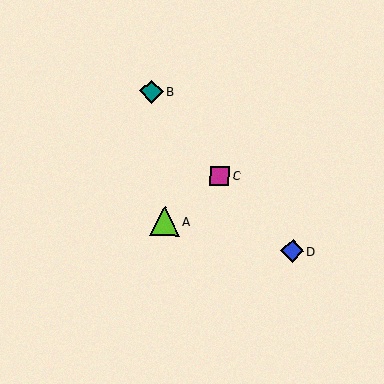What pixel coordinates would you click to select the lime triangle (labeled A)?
Click at (165, 221) to select the lime triangle A.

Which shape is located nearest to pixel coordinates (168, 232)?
The lime triangle (labeled A) at (165, 221) is nearest to that location.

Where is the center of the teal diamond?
The center of the teal diamond is at (152, 92).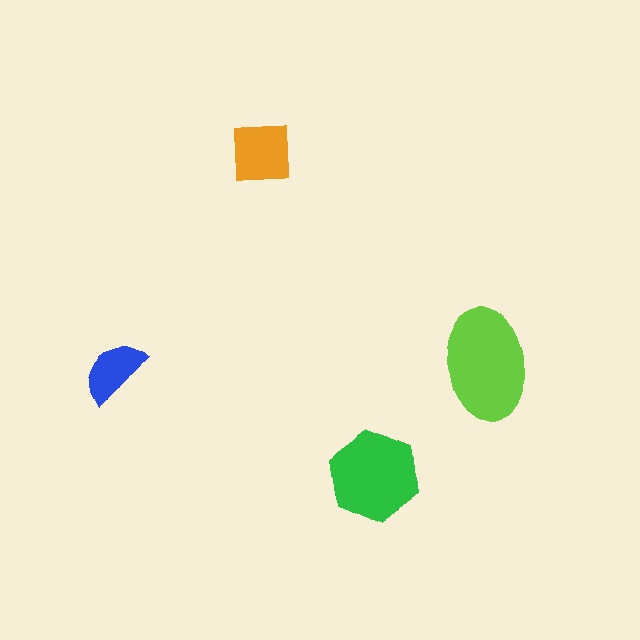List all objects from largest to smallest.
The lime ellipse, the green hexagon, the orange square, the blue semicircle.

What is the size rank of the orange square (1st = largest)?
3rd.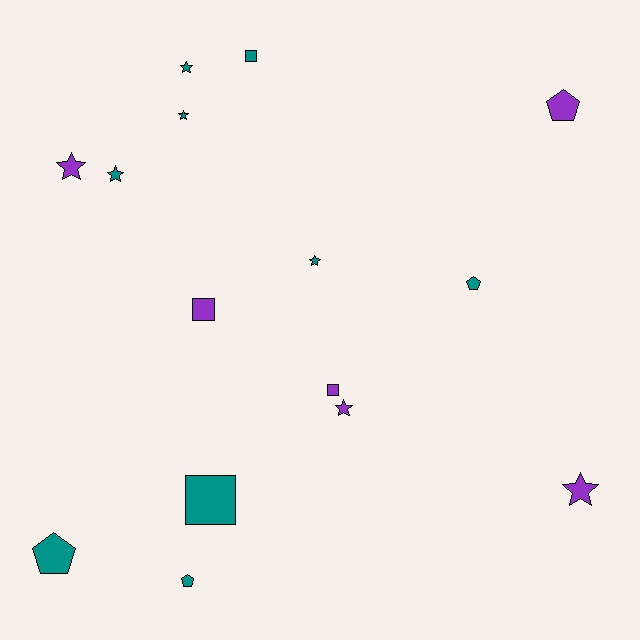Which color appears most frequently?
Teal, with 9 objects.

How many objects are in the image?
There are 15 objects.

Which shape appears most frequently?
Star, with 7 objects.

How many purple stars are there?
There are 3 purple stars.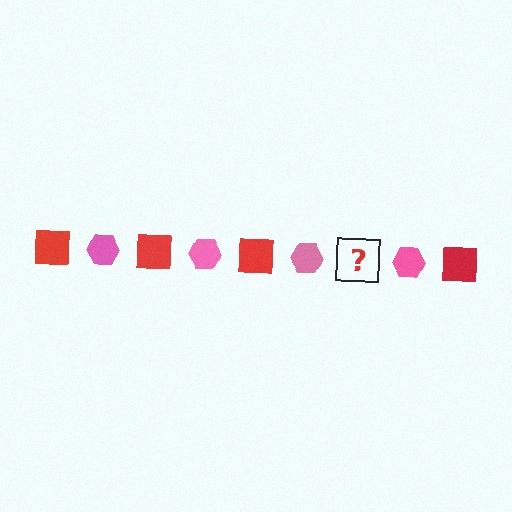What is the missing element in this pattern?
The missing element is a red square.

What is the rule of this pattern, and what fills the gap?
The rule is that the pattern alternates between red square and pink hexagon. The gap should be filled with a red square.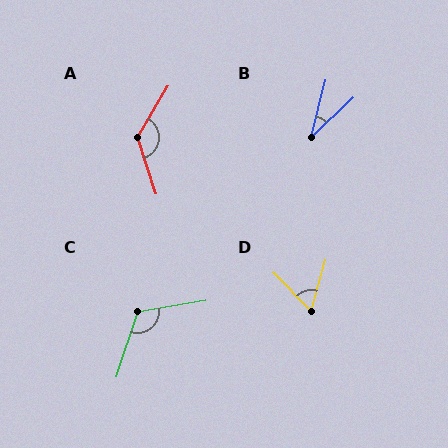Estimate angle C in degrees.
Approximately 118 degrees.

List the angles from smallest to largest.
B (32°), D (60°), C (118°), A (132°).